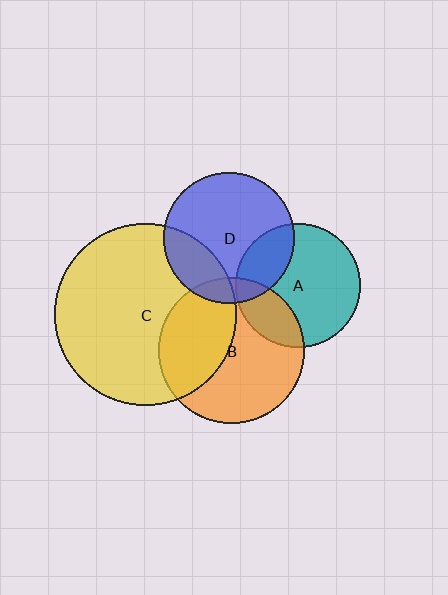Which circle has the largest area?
Circle C (yellow).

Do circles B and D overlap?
Yes.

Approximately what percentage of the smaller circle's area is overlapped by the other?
Approximately 10%.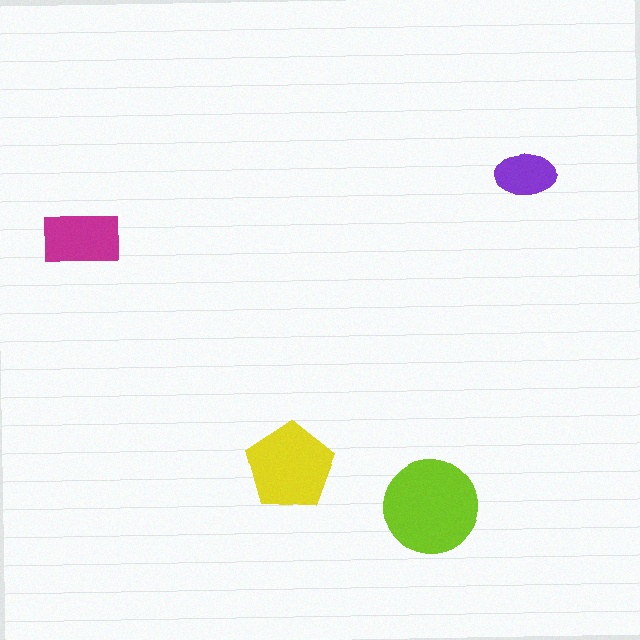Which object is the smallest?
The purple ellipse.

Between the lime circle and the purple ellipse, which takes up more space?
The lime circle.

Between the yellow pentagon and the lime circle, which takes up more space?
The lime circle.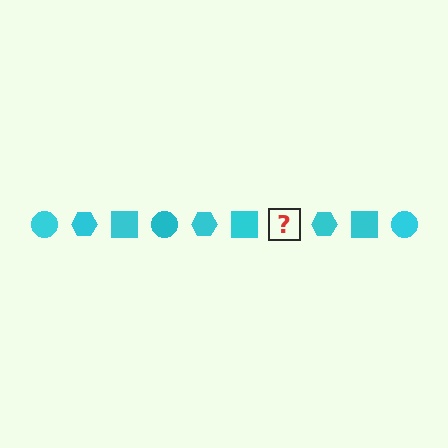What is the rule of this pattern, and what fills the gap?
The rule is that the pattern cycles through circle, hexagon, square shapes in cyan. The gap should be filled with a cyan circle.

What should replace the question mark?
The question mark should be replaced with a cyan circle.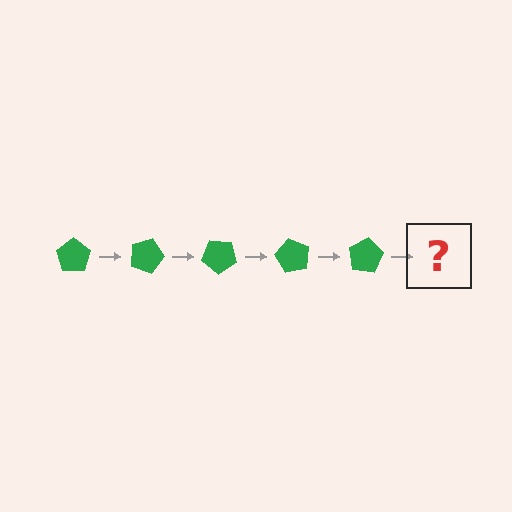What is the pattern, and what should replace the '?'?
The pattern is that the pentagon rotates 20 degrees each step. The '?' should be a green pentagon rotated 100 degrees.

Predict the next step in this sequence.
The next step is a green pentagon rotated 100 degrees.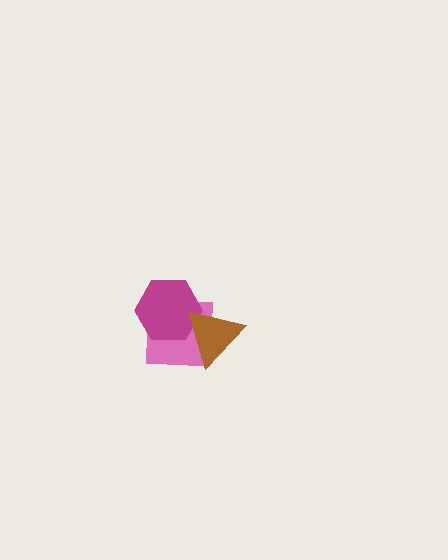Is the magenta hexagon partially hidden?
Yes, it is partially covered by another shape.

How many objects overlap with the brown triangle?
2 objects overlap with the brown triangle.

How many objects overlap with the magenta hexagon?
2 objects overlap with the magenta hexagon.